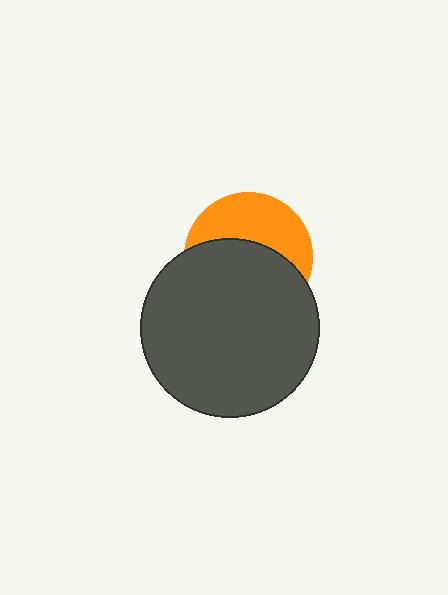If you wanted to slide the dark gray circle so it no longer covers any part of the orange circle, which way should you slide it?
Slide it down — that is the most direct way to separate the two shapes.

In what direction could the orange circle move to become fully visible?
The orange circle could move up. That would shift it out from behind the dark gray circle entirely.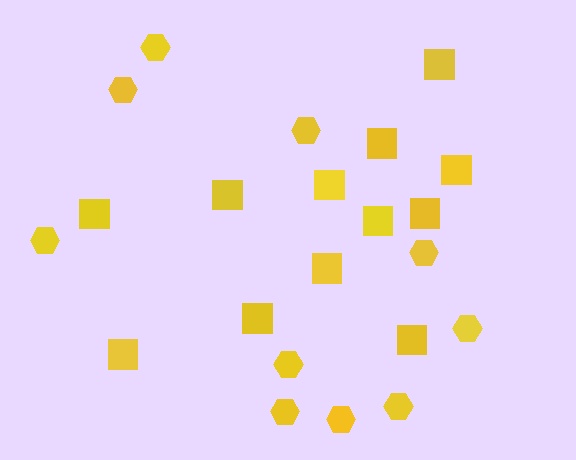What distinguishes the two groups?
There are 2 groups: one group of squares (12) and one group of hexagons (10).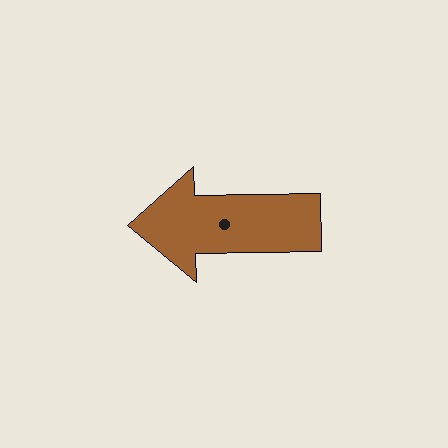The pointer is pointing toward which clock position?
Roughly 9 o'clock.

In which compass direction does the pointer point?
West.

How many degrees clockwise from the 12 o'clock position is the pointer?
Approximately 269 degrees.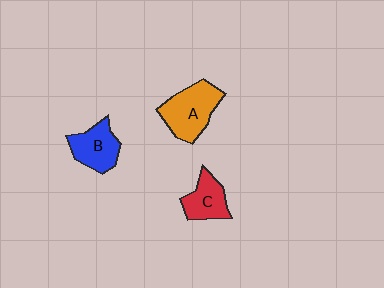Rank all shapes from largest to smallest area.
From largest to smallest: A (orange), B (blue), C (red).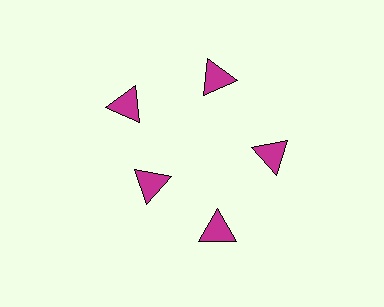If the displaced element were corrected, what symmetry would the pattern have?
It would have 5-fold rotational symmetry — the pattern would map onto itself every 72 degrees.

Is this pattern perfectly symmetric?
No. The 5 magenta triangles are arranged in a ring, but one element near the 8 o'clock position is pulled inward toward the center, breaking the 5-fold rotational symmetry.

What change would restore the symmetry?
The symmetry would be restored by moving it outward, back onto the ring so that all 5 triangles sit at equal angles and equal distance from the center.